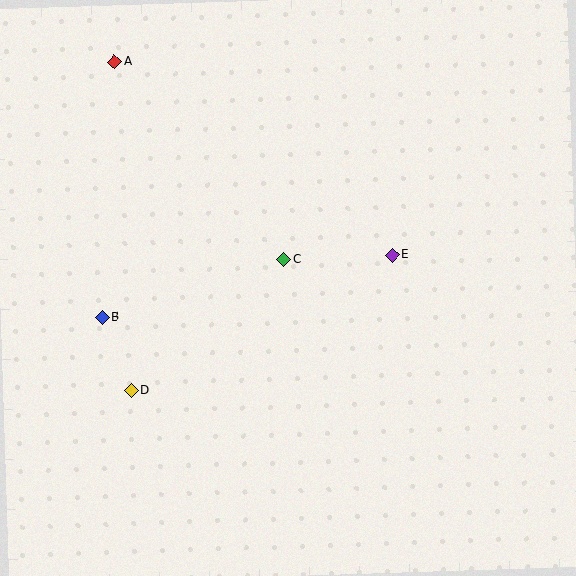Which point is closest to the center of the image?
Point C at (284, 259) is closest to the center.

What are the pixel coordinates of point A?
Point A is at (115, 62).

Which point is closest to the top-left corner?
Point A is closest to the top-left corner.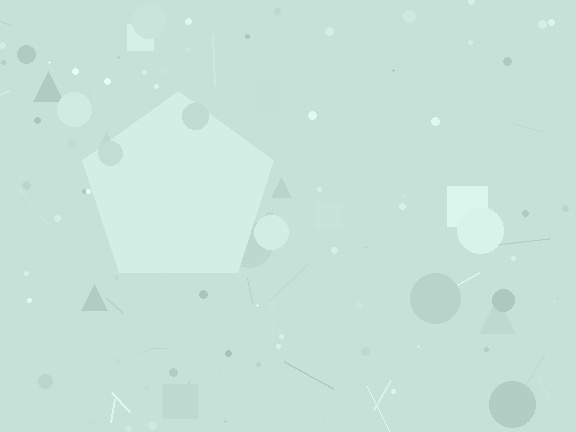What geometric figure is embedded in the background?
A pentagon is embedded in the background.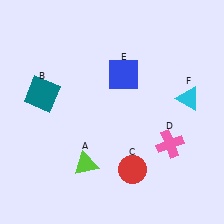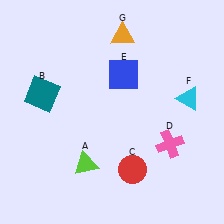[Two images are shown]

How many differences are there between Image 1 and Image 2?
There is 1 difference between the two images.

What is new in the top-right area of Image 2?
An orange triangle (G) was added in the top-right area of Image 2.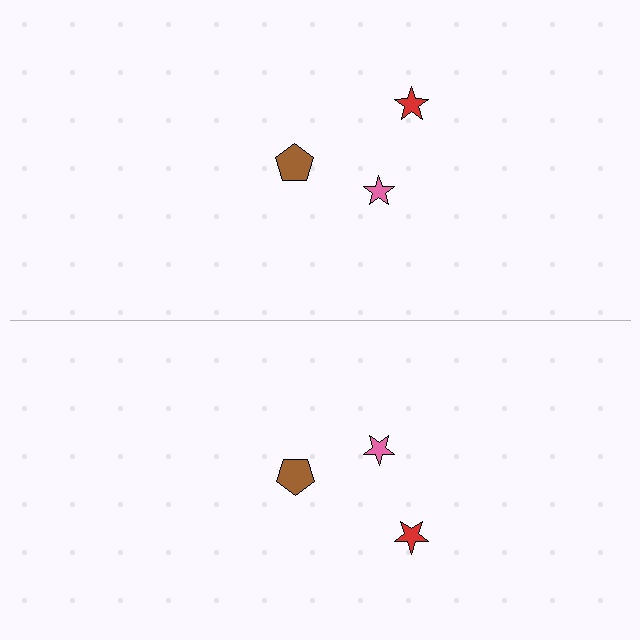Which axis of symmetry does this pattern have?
The pattern has a horizontal axis of symmetry running through the center of the image.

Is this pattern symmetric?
Yes, this pattern has bilateral (reflection) symmetry.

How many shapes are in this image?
There are 6 shapes in this image.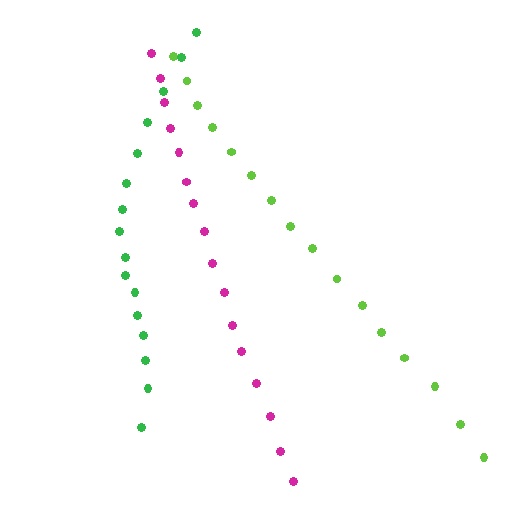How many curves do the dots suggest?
There are 3 distinct paths.